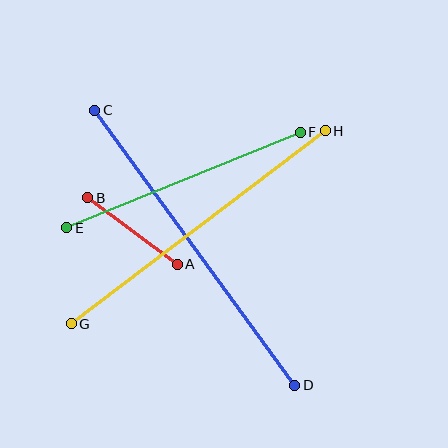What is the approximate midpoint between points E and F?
The midpoint is at approximately (184, 180) pixels.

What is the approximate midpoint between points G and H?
The midpoint is at approximately (198, 227) pixels.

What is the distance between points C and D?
The distance is approximately 340 pixels.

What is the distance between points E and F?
The distance is approximately 252 pixels.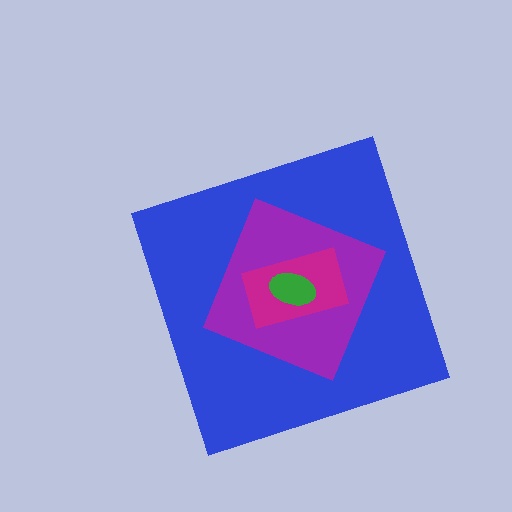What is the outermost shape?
The blue diamond.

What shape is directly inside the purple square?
The magenta rectangle.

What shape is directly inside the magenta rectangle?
The green ellipse.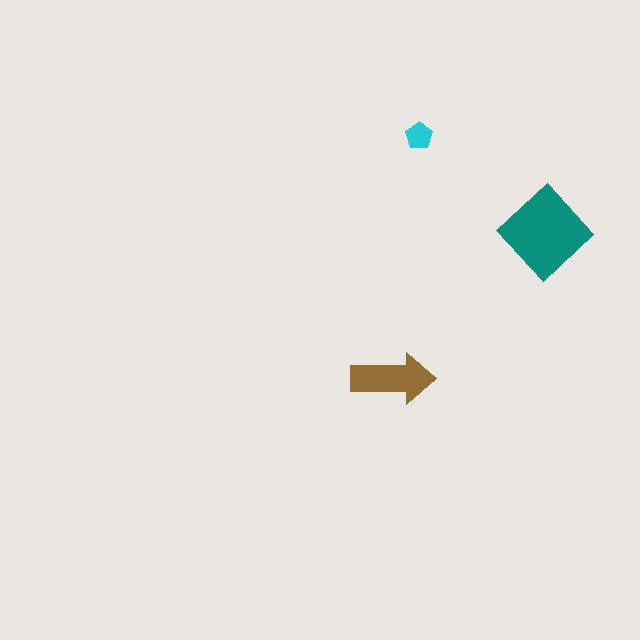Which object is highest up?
The cyan pentagon is topmost.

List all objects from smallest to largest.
The cyan pentagon, the brown arrow, the teal diamond.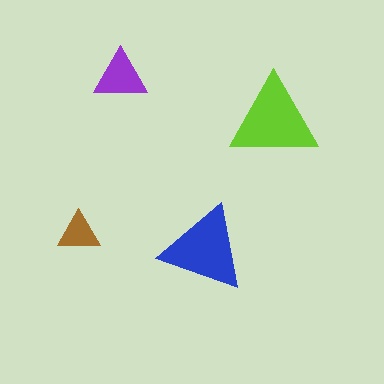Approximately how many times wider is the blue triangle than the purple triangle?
About 1.5 times wider.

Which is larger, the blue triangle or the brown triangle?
The blue one.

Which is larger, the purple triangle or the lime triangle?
The lime one.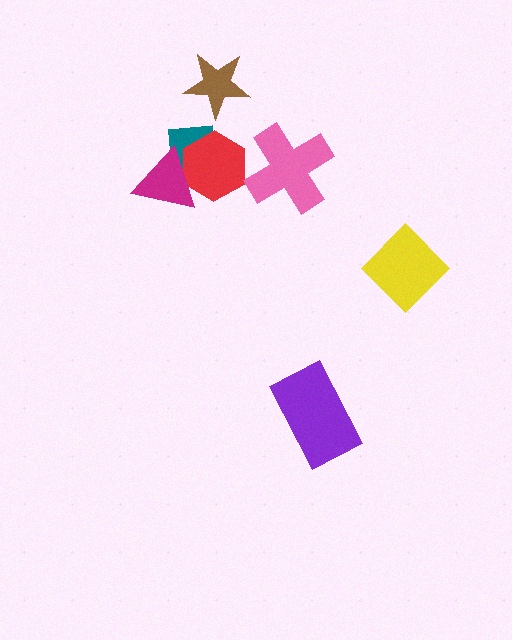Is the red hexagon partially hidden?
Yes, it is partially covered by another shape.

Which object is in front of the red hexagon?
The magenta triangle is in front of the red hexagon.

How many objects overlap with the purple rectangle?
0 objects overlap with the purple rectangle.